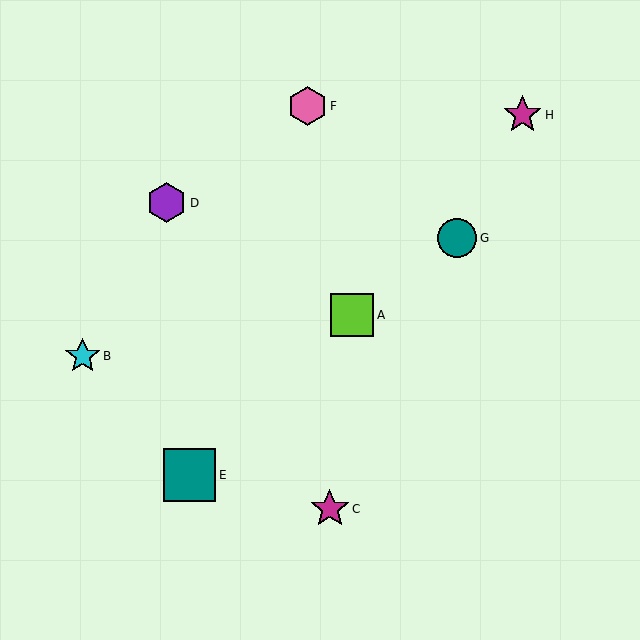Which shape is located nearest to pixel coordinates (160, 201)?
The purple hexagon (labeled D) at (167, 203) is nearest to that location.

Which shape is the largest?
The teal square (labeled E) is the largest.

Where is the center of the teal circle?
The center of the teal circle is at (457, 238).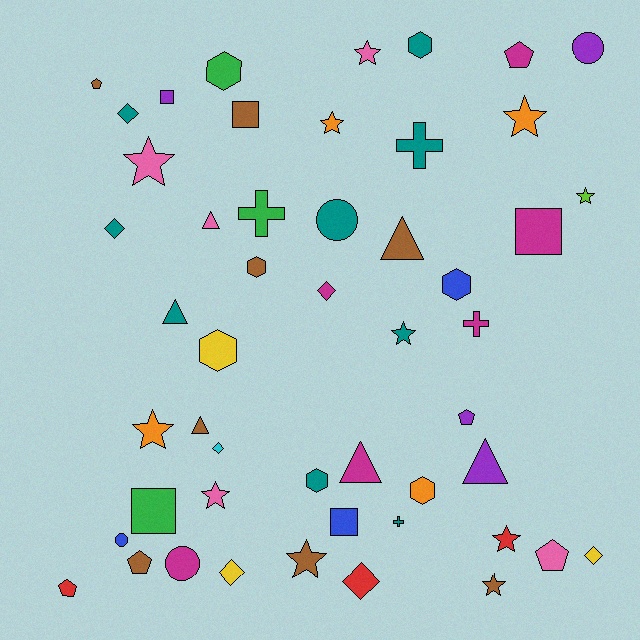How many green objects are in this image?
There are 3 green objects.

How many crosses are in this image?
There are 4 crosses.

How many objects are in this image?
There are 50 objects.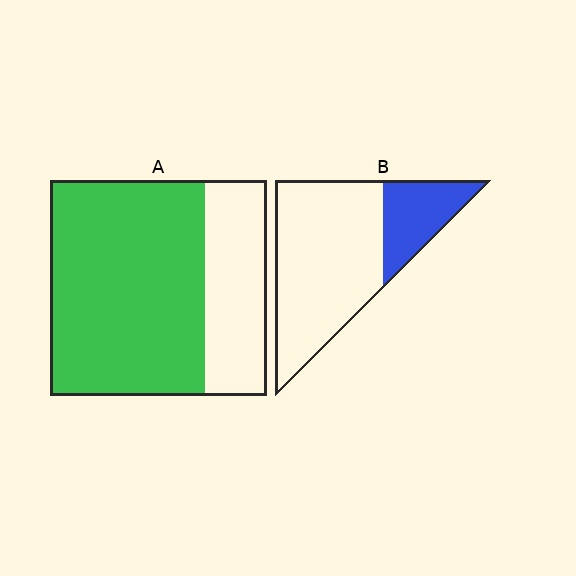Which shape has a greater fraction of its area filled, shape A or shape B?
Shape A.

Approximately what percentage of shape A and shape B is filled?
A is approximately 70% and B is approximately 25%.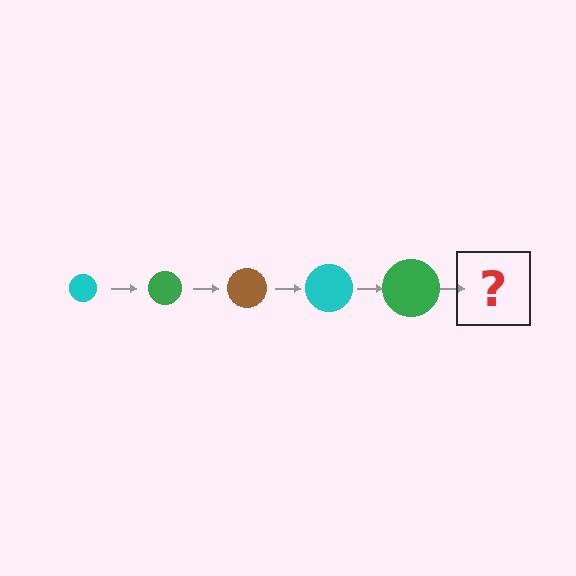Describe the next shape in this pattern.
It should be a brown circle, larger than the previous one.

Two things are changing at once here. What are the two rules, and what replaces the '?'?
The two rules are that the circle grows larger each step and the color cycles through cyan, green, and brown. The '?' should be a brown circle, larger than the previous one.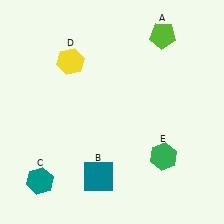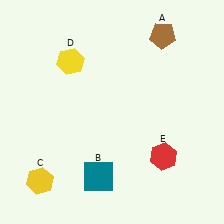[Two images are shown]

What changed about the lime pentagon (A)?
In Image 1, A is lime. In Image 2, it changed to brown.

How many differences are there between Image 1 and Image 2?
There are 3 differences between the two images.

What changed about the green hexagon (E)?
In Image 1, E is green. In Image 2, it changed to red.